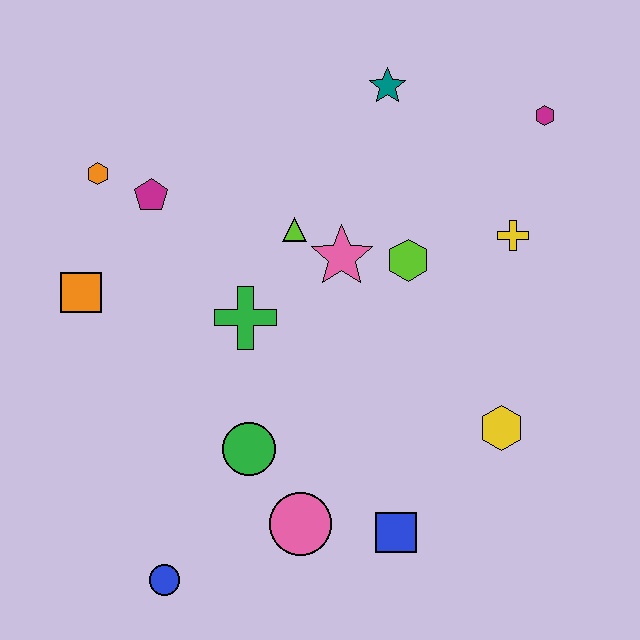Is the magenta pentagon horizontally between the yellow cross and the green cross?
No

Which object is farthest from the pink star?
The blue circle is farthest from the pink star.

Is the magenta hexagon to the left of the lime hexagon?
No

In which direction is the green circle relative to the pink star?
The green circle is below the pink star.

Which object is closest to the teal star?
The magenta hexagon is closest to the teal star.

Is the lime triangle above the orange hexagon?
No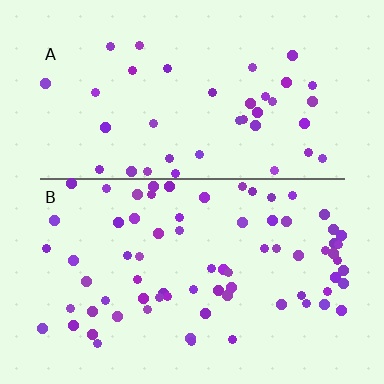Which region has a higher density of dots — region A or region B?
B (the bottom).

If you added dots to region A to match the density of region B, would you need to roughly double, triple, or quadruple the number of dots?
Approximately double.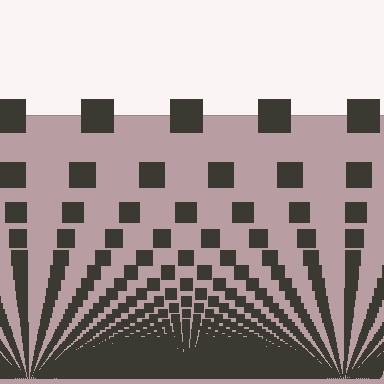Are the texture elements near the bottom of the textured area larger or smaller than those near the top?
Smaller. The gradient is inverted — elements near the bottom are smaller and denser.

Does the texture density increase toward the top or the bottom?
Density increases toward the bottom.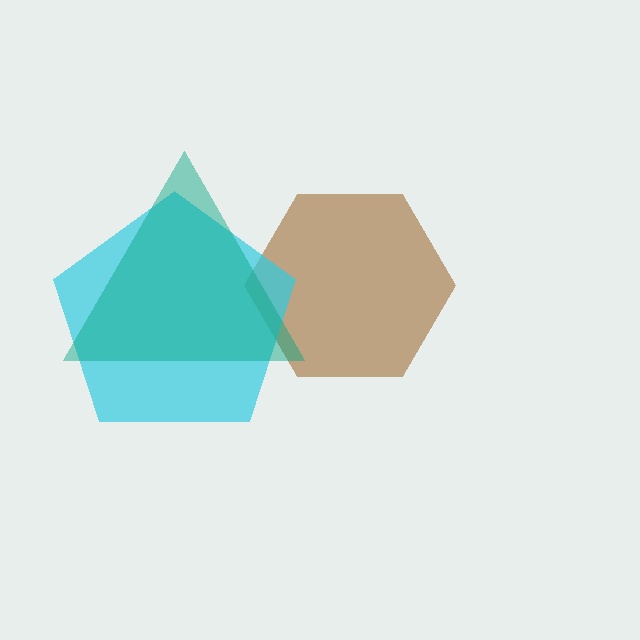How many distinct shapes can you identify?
There are 3 distinct shapes: a brown hexagon, a cyan pentagon, a teal triangle.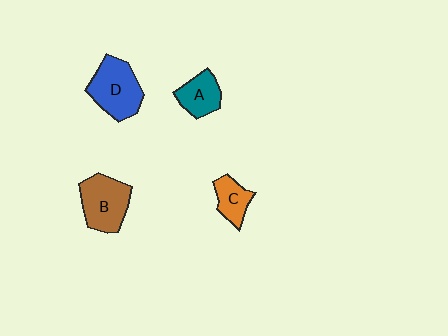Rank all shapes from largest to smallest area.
From largest to smallest: D (blue), B (brown), A (teal), C (orange).